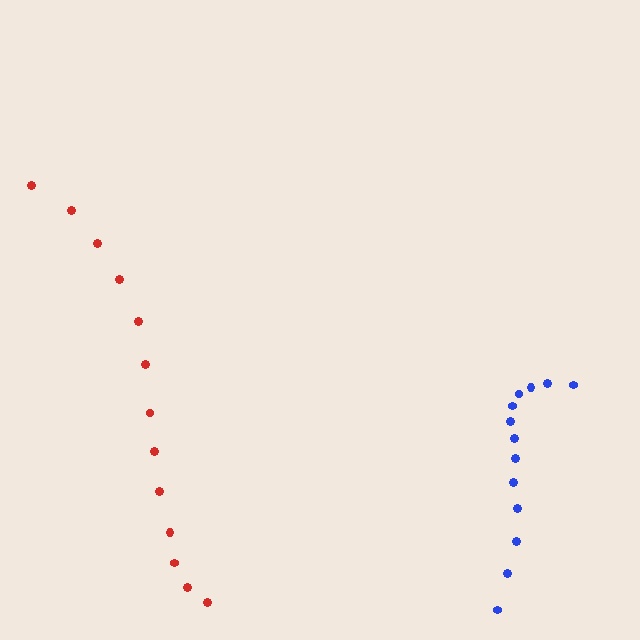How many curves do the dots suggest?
There are 2 distinct paths.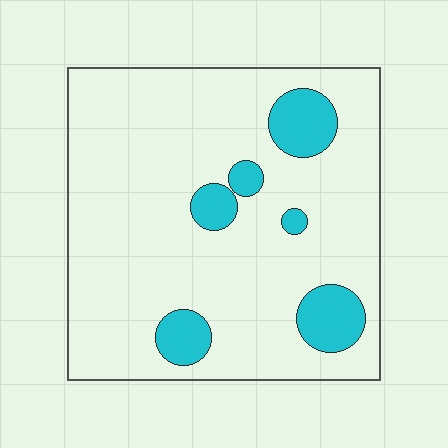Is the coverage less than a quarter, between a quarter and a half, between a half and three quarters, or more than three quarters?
Less than a quarter.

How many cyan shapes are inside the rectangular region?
6.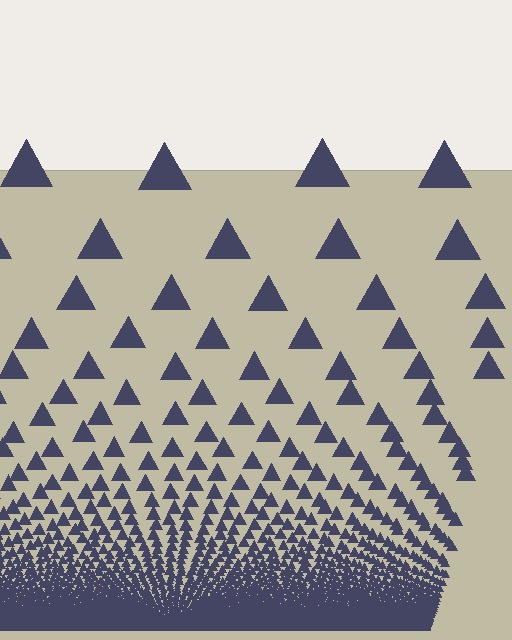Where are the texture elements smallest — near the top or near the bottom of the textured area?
Near the bottom.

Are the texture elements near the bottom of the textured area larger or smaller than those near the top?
Smaller. The gradient is inverted — elements near the bottom are smaller and denser.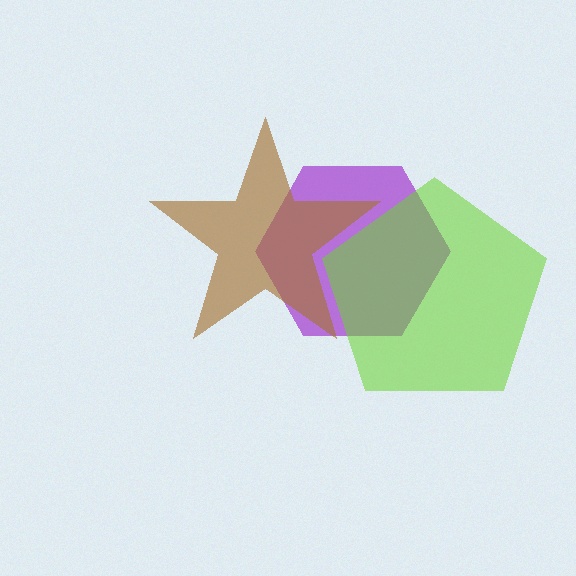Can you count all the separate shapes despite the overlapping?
Yes, there are 3 separate shapes.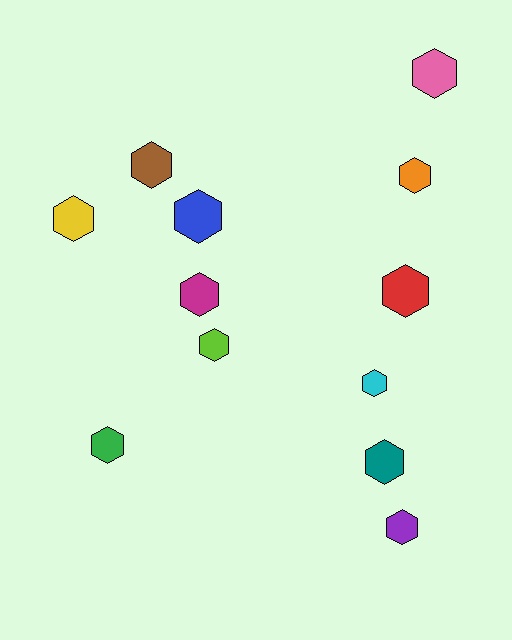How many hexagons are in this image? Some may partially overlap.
There are 12 hexagons.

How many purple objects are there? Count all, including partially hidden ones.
There is 1 purple object.